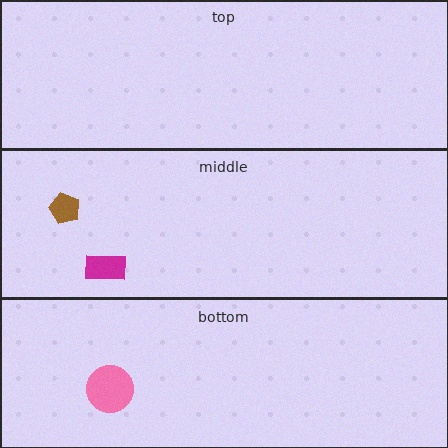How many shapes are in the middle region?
2.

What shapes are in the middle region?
The brown pentagon, the magenta rectangle.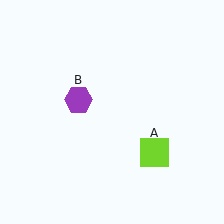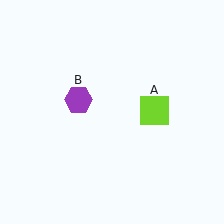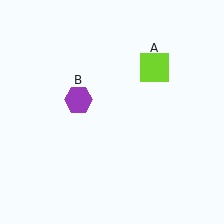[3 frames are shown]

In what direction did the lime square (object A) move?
The lime square (object A) moved up.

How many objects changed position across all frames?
1 object changed position: lime square (object A).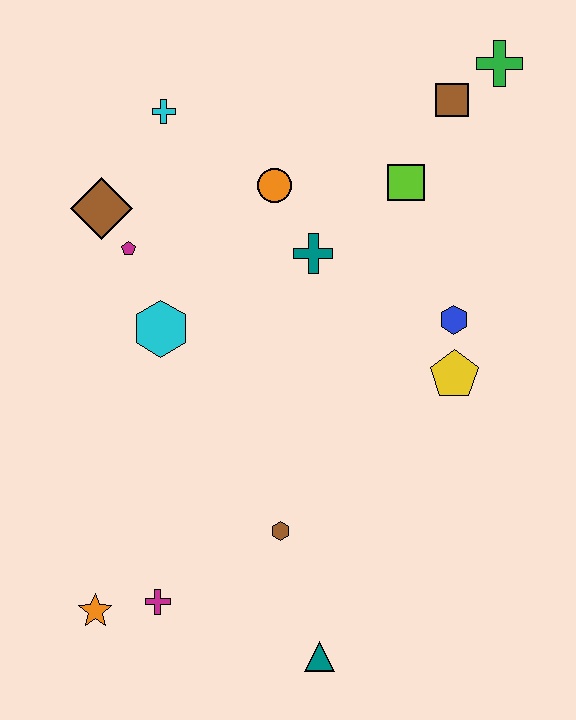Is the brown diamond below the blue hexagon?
No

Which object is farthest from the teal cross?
The orange star is farthest from the teal cross.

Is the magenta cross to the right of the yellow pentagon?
No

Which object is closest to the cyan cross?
The brown diamond is closest to the cyan cross.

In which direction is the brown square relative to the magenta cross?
The brown square is above the magenta cross.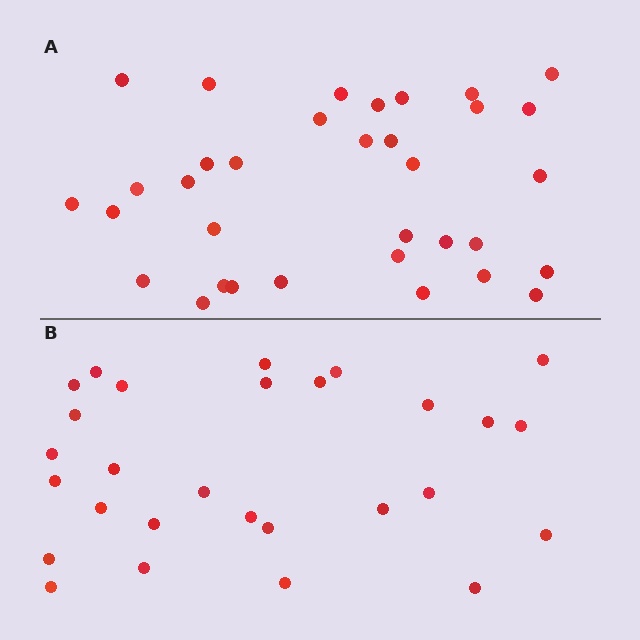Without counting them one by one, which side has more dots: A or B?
Region A (the top region) has more dots.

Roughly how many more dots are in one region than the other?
Region A has about 6 more dots than region B.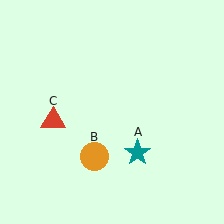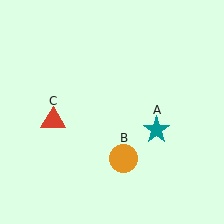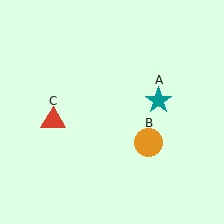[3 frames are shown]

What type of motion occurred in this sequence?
The teal star (object A), orange circle (object B) rotated counterclockwise around the center of the scene.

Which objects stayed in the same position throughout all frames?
Red triangle (object C) remained stationary.